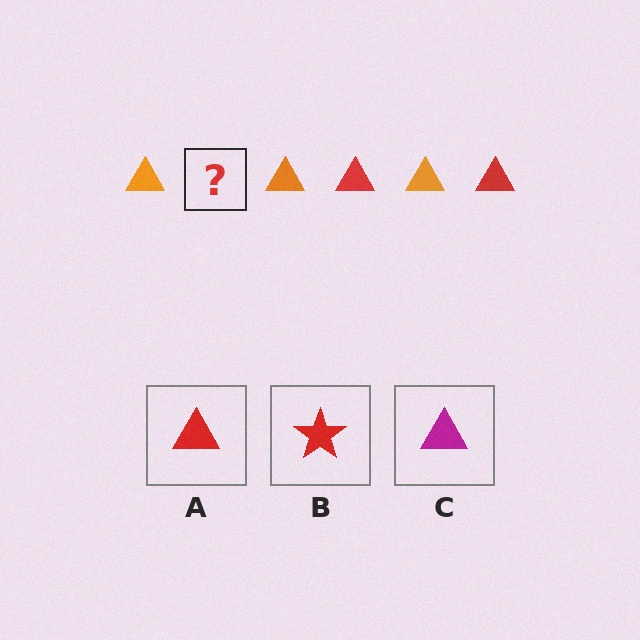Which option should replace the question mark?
Option A.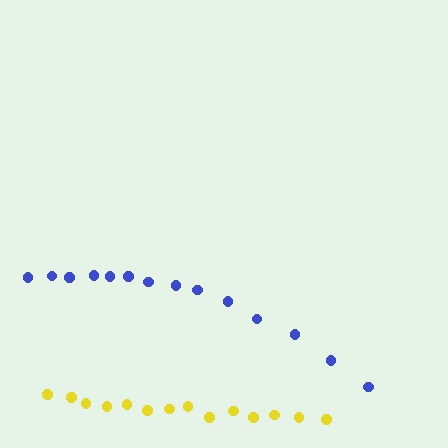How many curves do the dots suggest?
There are 2 distinct paths.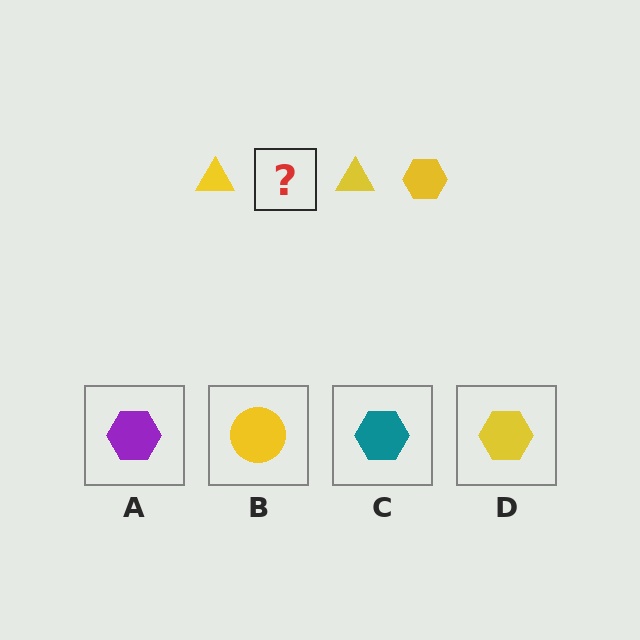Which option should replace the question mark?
Option D.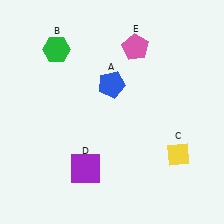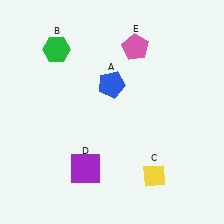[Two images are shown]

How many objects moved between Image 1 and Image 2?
1 object moved between the two images.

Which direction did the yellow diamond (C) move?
The yellow diamond (C) moved left.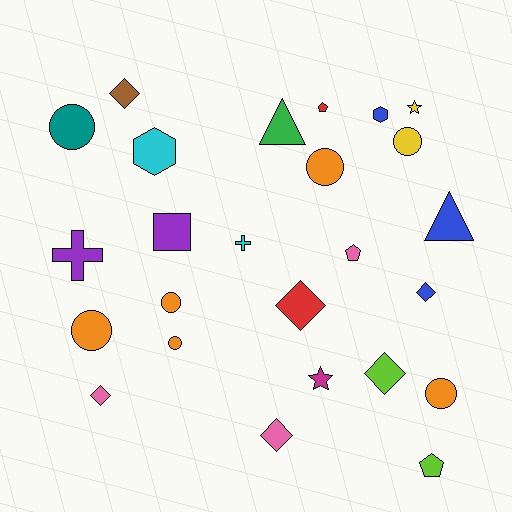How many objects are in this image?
There are 25 objects.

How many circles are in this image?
There are 7 circles.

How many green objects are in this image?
There is 1 green object.